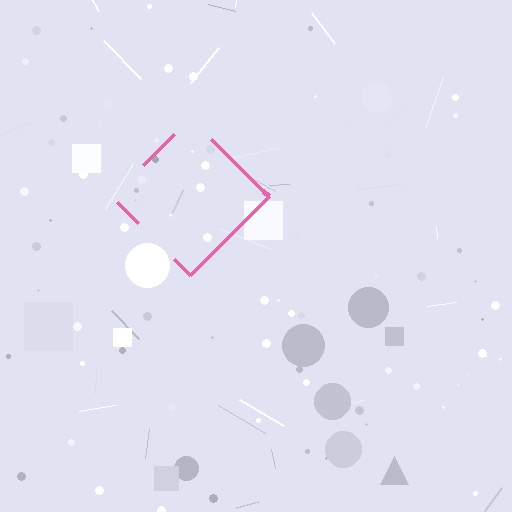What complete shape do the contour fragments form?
The contour fragments form a diamond.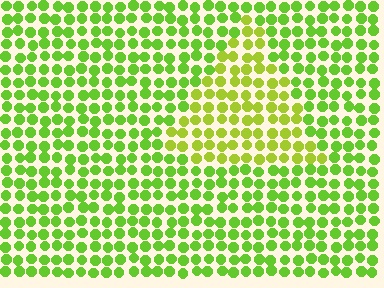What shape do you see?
I see a triangle.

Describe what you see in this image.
The image is filled with small lime elements in a uniform arrangement. A triangle-shaped region is visible where the elements are tinted to a slightly different hue, forming a subtle color boundary.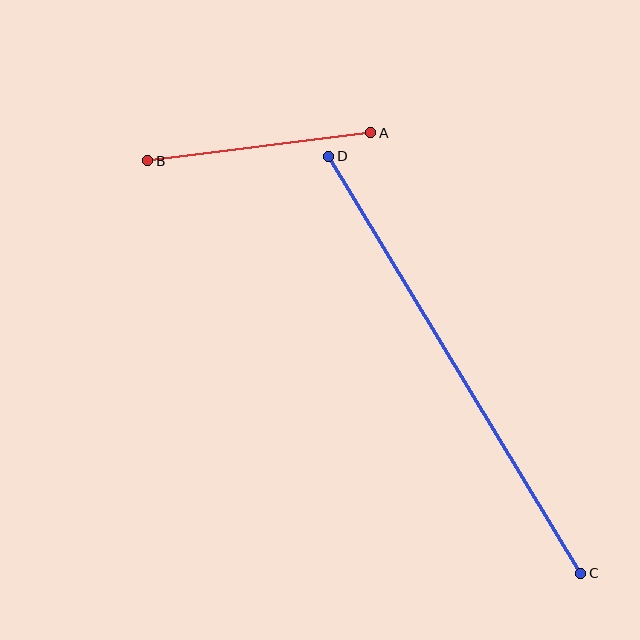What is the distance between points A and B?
The distance is approximately 224 pixels.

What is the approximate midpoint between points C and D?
The midpoint is at approximately (455, 365) pixels.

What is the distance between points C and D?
The distance is approximately 487 pixels.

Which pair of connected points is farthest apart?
Points C and D are farthest apart.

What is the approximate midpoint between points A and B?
The midpoint is at approximately (259, 147) pixels.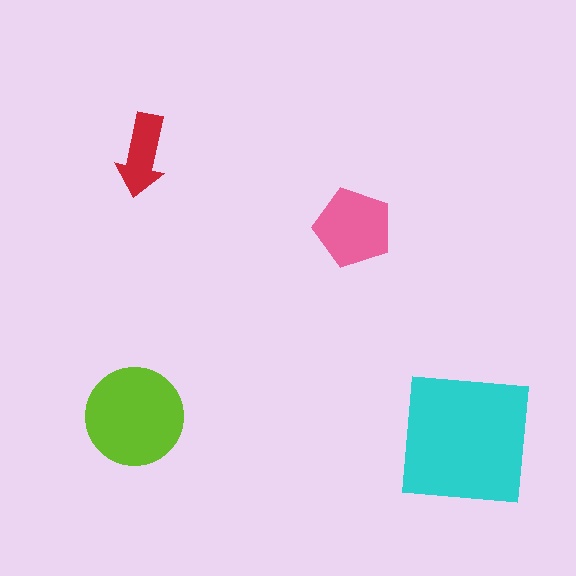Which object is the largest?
The cyan square.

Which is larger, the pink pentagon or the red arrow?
The pink pentagon.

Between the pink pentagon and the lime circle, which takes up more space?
The lime circle.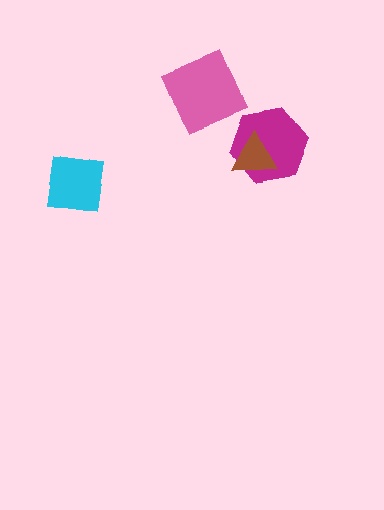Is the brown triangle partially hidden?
No, no other shape covers it.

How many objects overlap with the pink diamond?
0 objects overlap with the pink diamond.